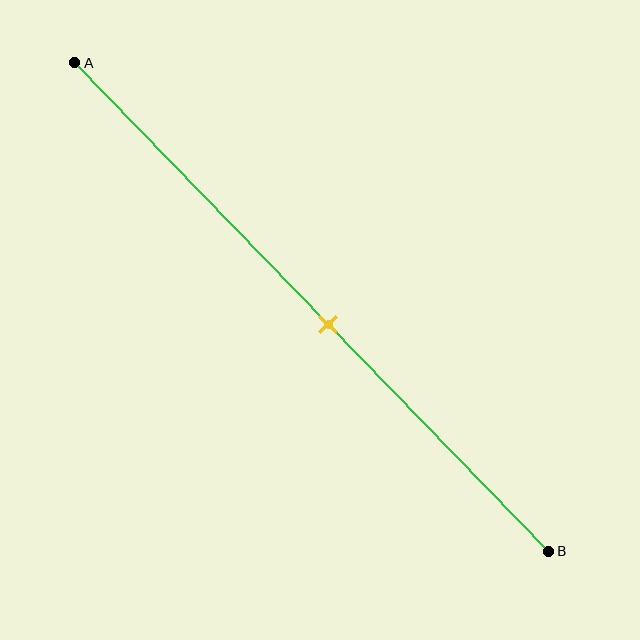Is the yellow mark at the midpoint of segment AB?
No, the mark is at about 55% from A, not at the 50% midpoint.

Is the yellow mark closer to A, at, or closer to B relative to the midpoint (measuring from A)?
The yellow mark is closer to point B than the midpoint of segment AB.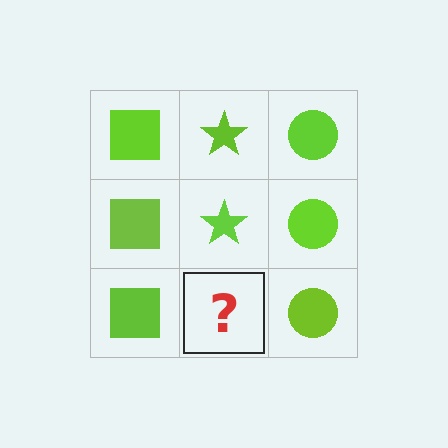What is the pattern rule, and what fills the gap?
The rule is that each column has a consistent shape. The gap should be filled with a lime star.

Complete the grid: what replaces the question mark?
The question mark should be replaced with a lime star.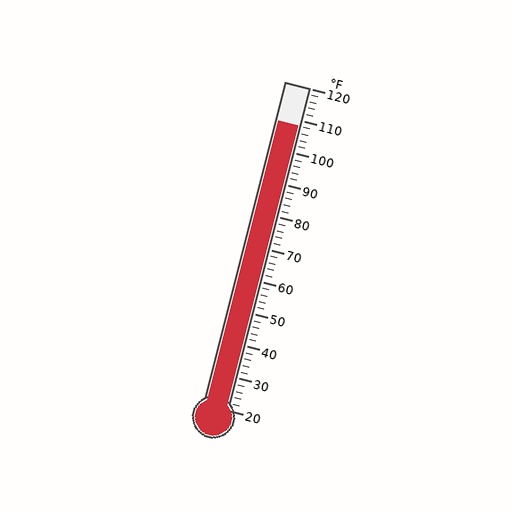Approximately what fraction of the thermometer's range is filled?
The thermometer is filled to approximately 90% of its range.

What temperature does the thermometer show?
The thermometer shows approximately 108°F.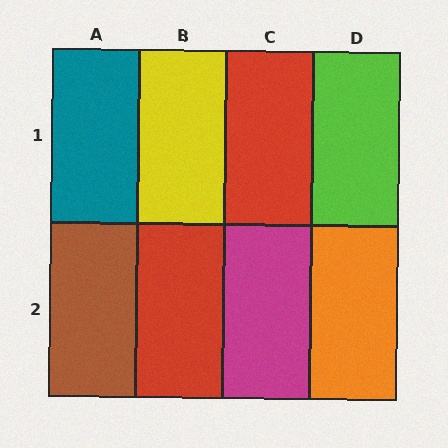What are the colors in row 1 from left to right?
Teal, yellow, red, lime.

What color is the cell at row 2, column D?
Orange.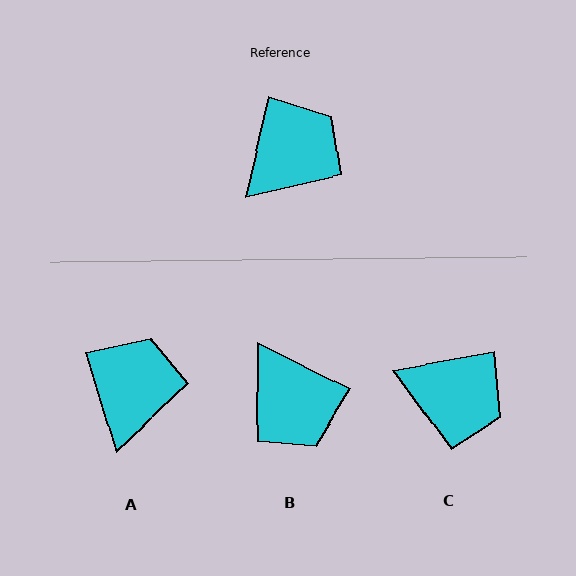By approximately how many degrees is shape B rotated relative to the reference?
Approximately 103 degrees clockwise.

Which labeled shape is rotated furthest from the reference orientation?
B, about 103 degrees away.